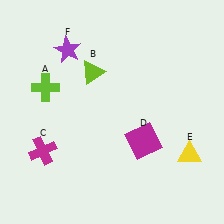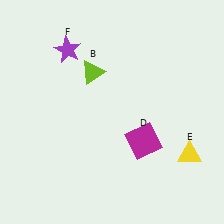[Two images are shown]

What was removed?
The lime cross (A), the magenta cross (C) were removed in Image 2.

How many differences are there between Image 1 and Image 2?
There are 2 differences between the two images.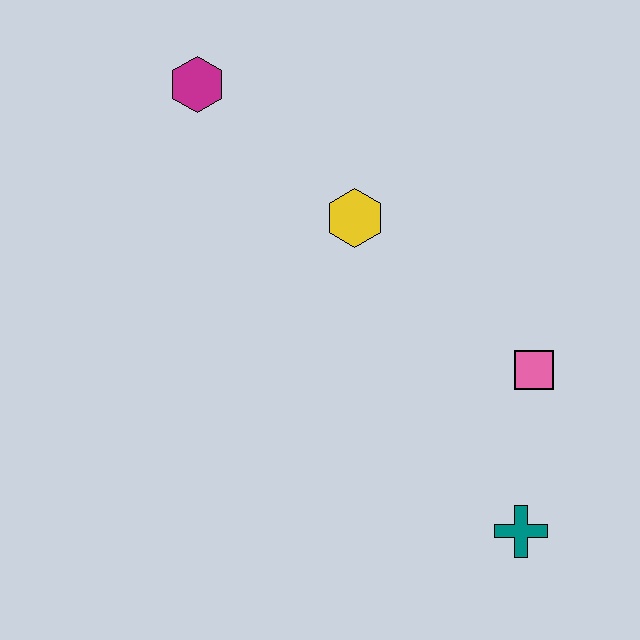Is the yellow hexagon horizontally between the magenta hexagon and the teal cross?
Yes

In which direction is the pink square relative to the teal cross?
The pink square is above the teal cross.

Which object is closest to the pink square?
The teal cross is closest to the pink square.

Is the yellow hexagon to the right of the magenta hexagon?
Yes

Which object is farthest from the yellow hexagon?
The teal cross is farthest from the yellow hexagon.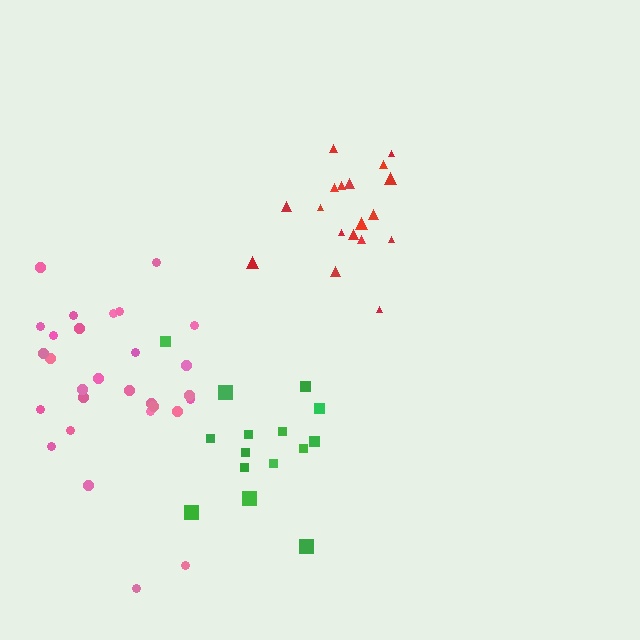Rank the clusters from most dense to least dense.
red, pink, green.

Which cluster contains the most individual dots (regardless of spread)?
Pink (29).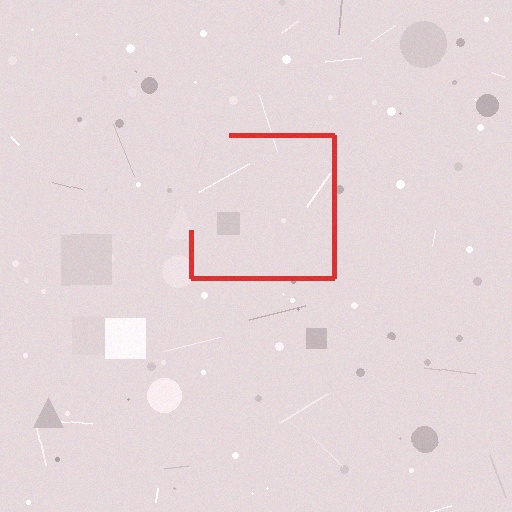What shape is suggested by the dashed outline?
The dashed outline suggests a square.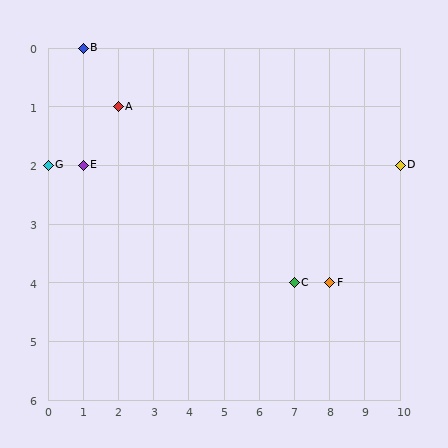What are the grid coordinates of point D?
Point D is at grid coordinates (10, 2).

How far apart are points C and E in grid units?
Points C and E are 6 columns and 2 rows apart (about 6.3 grid units diagonally).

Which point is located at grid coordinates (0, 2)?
Point G is at (0, 2).